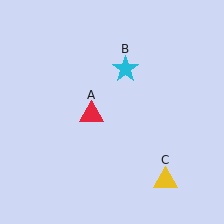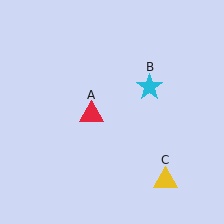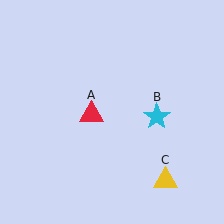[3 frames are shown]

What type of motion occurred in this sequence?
The cyan star (object B) rotated clockwise around the center of the scene.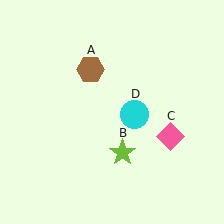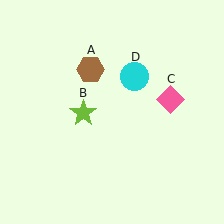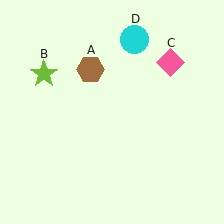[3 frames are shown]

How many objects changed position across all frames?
3 objects changed position: lime star (object B), pink diamond (object C), cyan circle (object D).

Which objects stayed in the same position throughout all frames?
Brown hexagon (object A) remained stationary.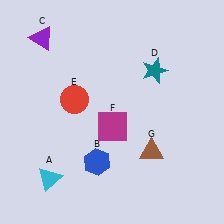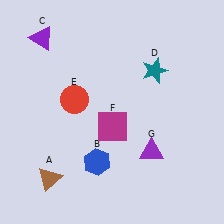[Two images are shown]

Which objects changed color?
A changed from cyan to brown. G changed from brown to purple.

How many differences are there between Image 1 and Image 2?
There are 2 differences between the two images.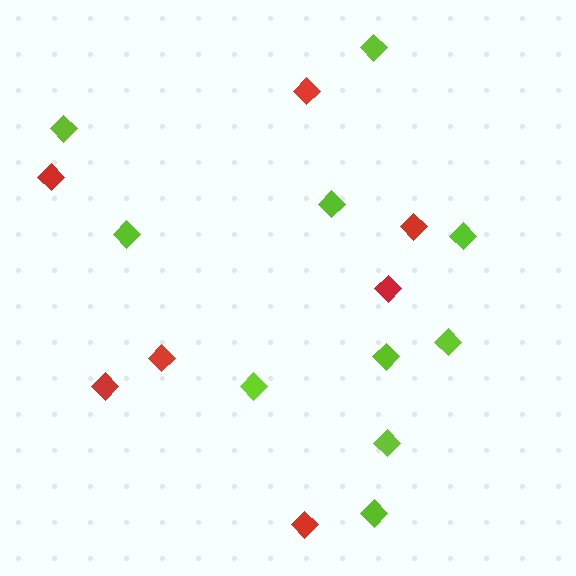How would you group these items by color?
There are 2 groups: one group of red diamonds (7) and one group of lime diamonds (10).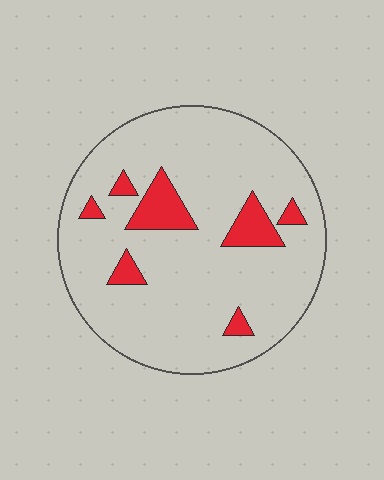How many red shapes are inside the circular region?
7.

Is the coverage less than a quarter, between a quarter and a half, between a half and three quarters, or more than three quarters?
Less than a quarter.